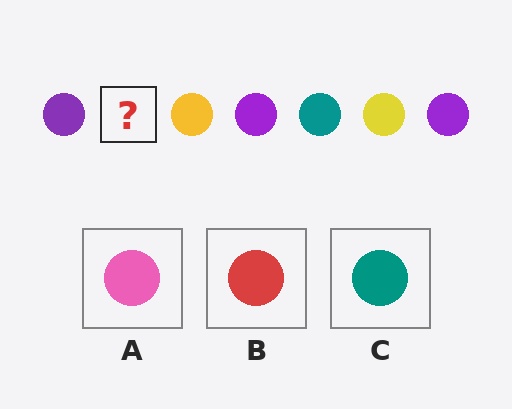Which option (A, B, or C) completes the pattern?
C.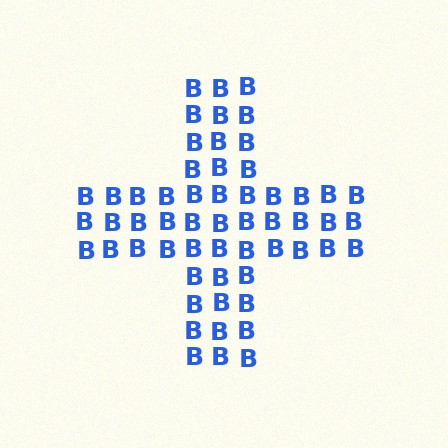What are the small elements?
The small elements are letter B's.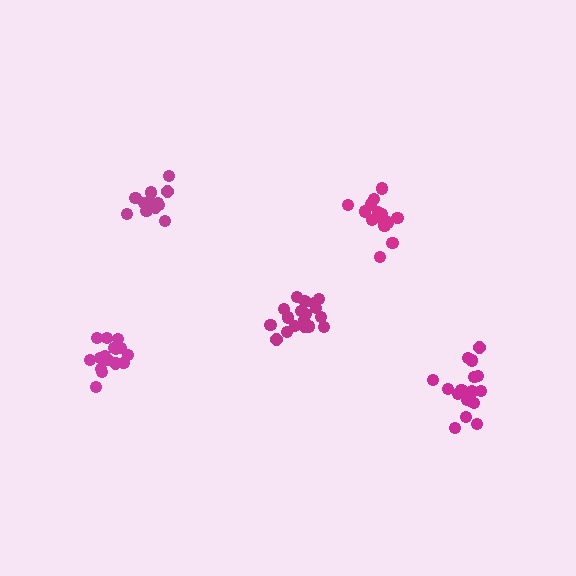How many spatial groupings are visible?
There are 5 spatial groupings.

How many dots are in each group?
Group 1: 14 dots, Group 2: 18 dots, Group 3: 17 dots, Group 4: 12 dots, Group 5: 18 dots (79 total).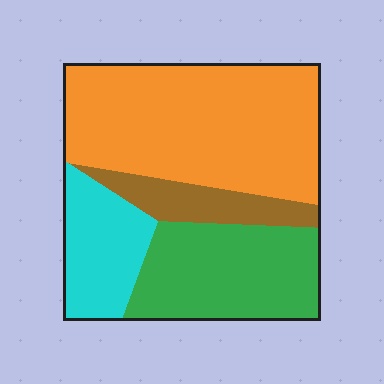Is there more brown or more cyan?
Cyan.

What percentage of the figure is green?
Green covers 26% of the figure.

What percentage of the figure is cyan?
Cyan covers about 15% of the figure.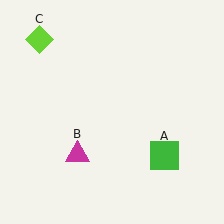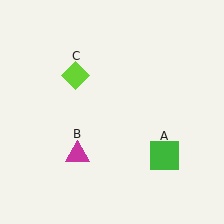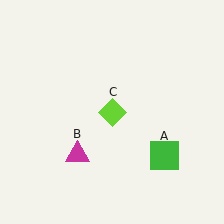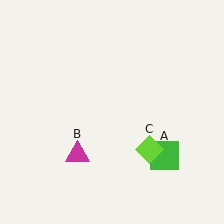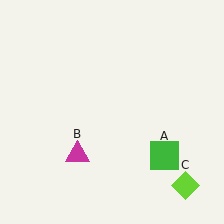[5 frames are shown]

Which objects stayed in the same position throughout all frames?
Green square (object A) and magenta triangle (object B) remained stationary.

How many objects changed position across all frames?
1 object changed position: lime diamond (object C).